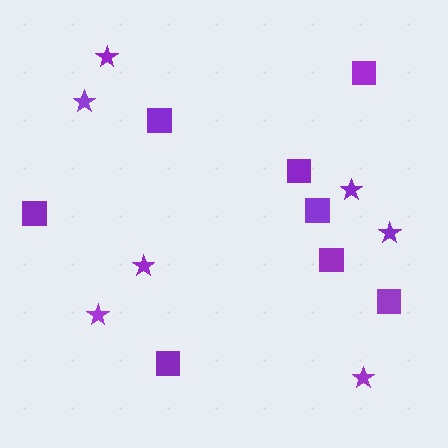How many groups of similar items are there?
There are 2 groups: one group of squares (8) and one group of stars (7).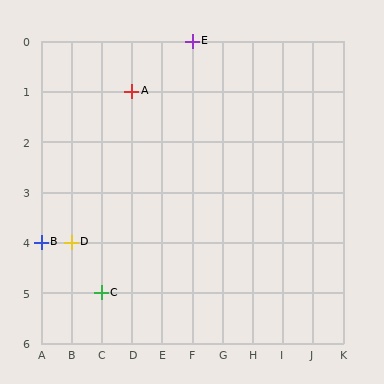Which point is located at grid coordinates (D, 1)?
Point A is at (D, 1).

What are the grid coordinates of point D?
Point D is at grid coordinates (B, 4).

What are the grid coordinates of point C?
Point C is at grid coordinates (C, 5).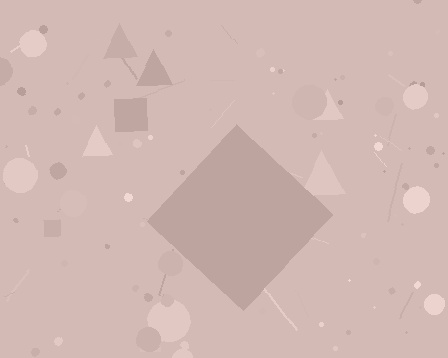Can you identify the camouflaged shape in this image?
The camouflaged shape is a diamond.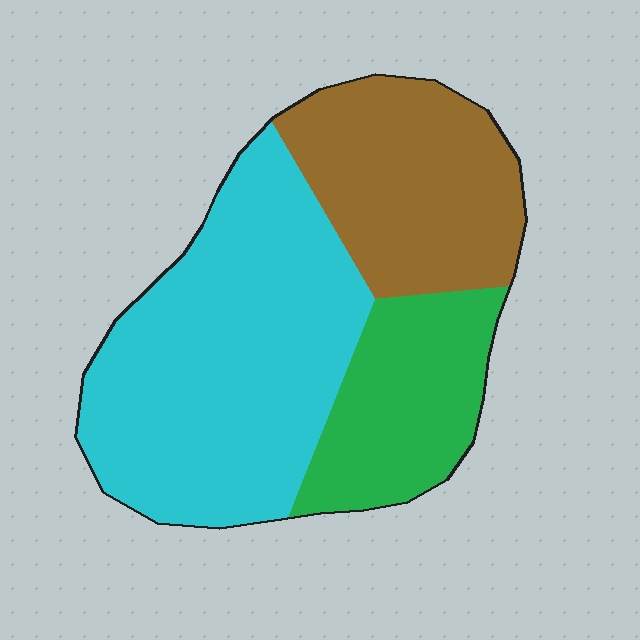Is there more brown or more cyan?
Cyan.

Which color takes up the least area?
Green, at roughly 20%.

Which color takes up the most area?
Cyan, at roughly 50%.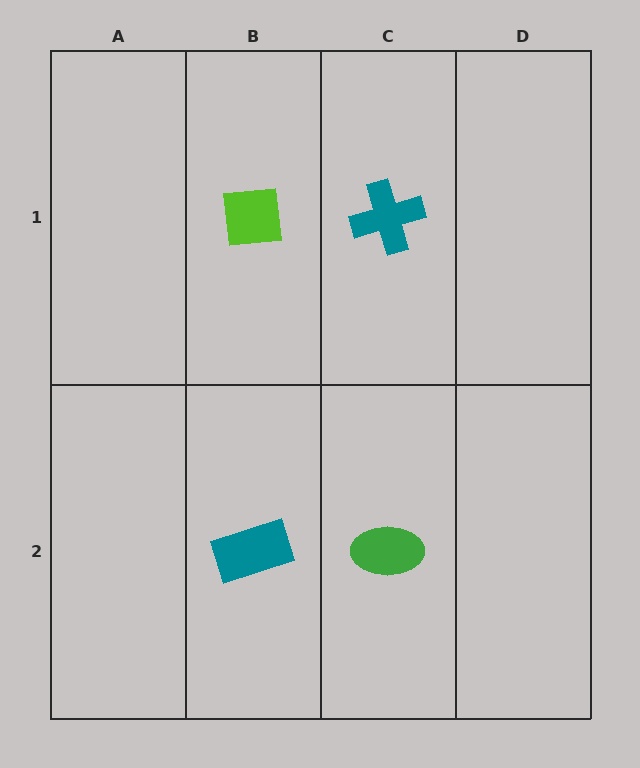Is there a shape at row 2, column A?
No, that cell is empty.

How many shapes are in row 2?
2 shapes.